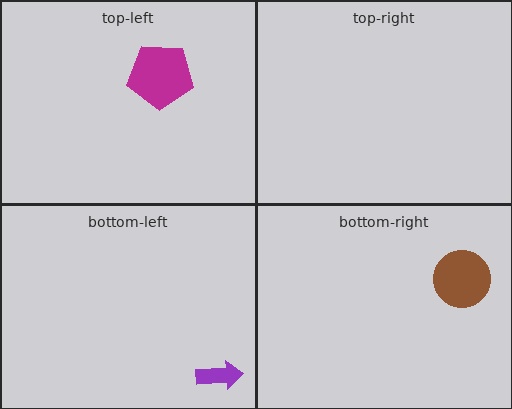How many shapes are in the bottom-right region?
1.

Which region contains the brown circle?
The bottom-right region.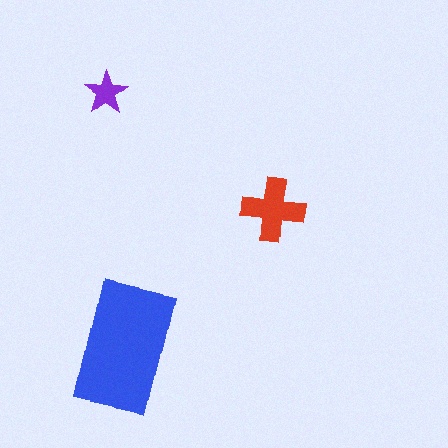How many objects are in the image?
There are 3 objects in the image.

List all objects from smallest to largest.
The purple star, the red cross, the blue rectangle.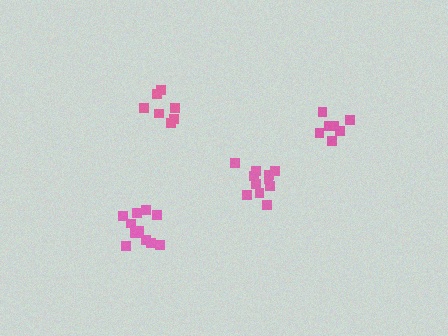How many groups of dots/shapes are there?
There are 4 groups.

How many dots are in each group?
Group 1: 11 dots, Group 2: 7 dots, Group 3: 12 dots, Group 4: 7 dots (37 total).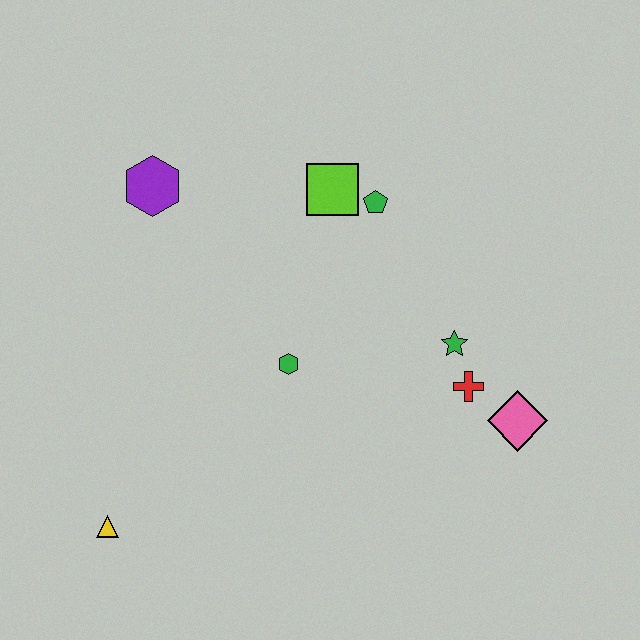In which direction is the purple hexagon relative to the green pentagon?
The purple hexagon is to the left of the green pentagon.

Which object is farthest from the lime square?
The yellow triangle is farthest from the lime square.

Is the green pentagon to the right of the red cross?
No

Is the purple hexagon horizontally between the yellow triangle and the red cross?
Yes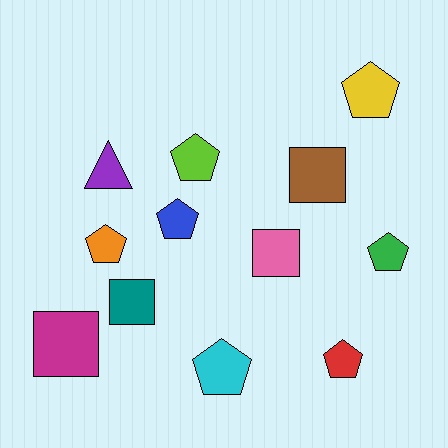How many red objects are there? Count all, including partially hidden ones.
There is 1 red object.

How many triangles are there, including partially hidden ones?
There is 1 triangle.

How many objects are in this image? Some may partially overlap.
There are 12 objects.